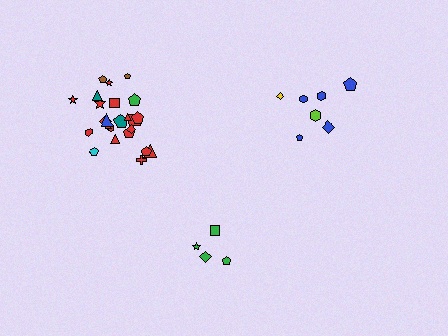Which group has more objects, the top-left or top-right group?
The top-left group.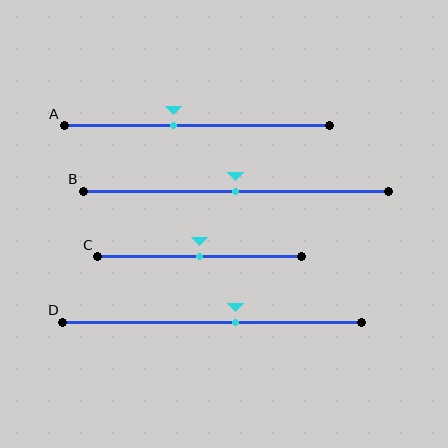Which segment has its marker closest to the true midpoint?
Segment B has its marker closest to the true midpoint.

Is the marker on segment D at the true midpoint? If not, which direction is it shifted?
No, the marker on segment D is shifted to the right by about 8% of the segment length.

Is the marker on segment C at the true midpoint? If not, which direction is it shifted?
Yes, the marker on segment C is at the true midpoint.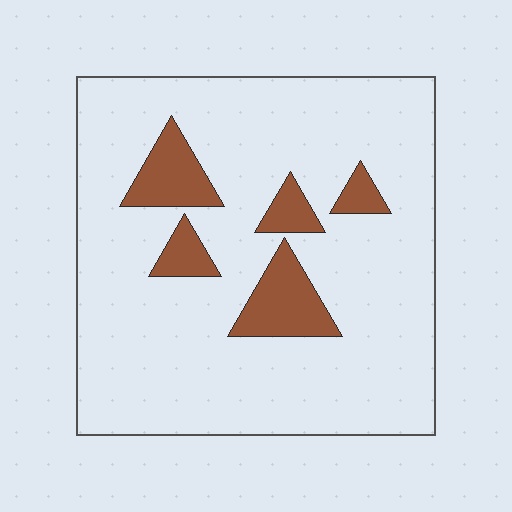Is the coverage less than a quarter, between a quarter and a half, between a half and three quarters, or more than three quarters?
Less than a quarter.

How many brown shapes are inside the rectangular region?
5.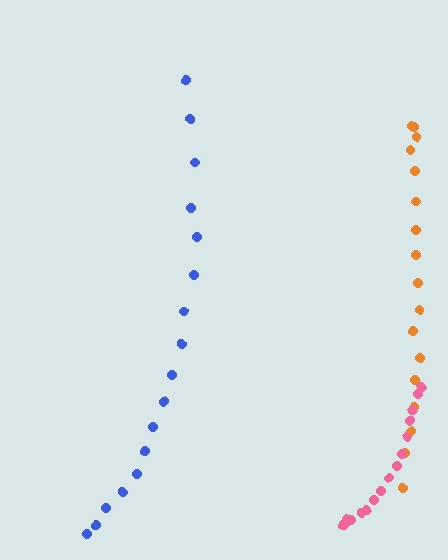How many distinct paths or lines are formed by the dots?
There are 3 distinct paths.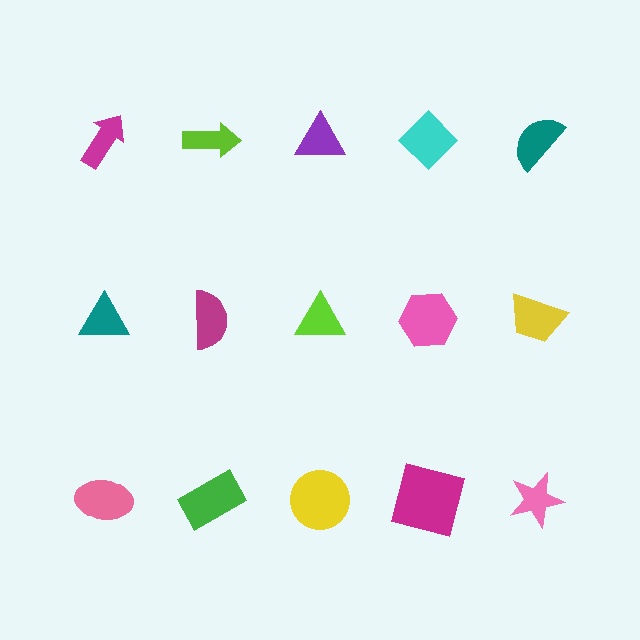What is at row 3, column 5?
A pink star.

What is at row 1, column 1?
A magenta arrow.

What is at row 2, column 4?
A pink hexagon.